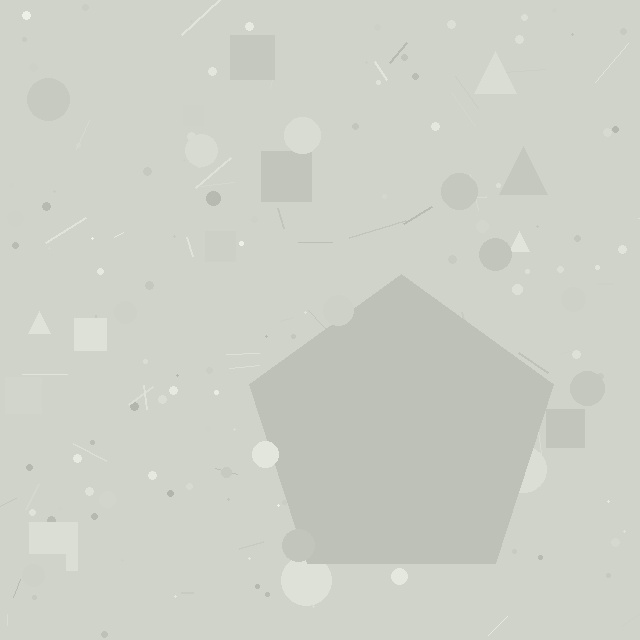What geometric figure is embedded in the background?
A pentagon is embedded in the background.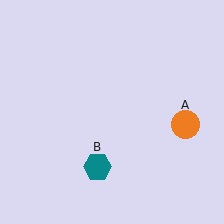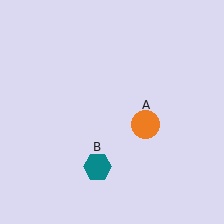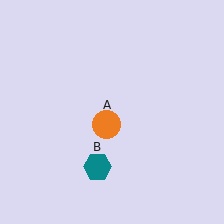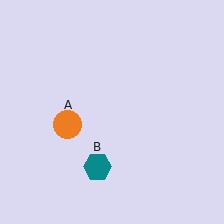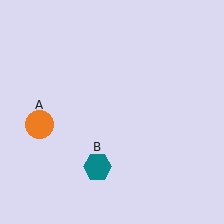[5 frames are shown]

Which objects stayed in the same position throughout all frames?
Teal hexagon (object B) remained stationary.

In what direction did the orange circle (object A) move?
The orange circle (object A) moved left.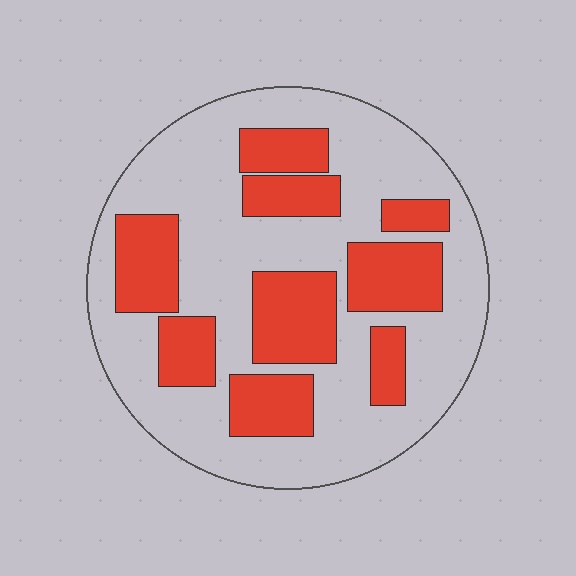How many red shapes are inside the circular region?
9.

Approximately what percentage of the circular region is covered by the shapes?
Approximately 35%.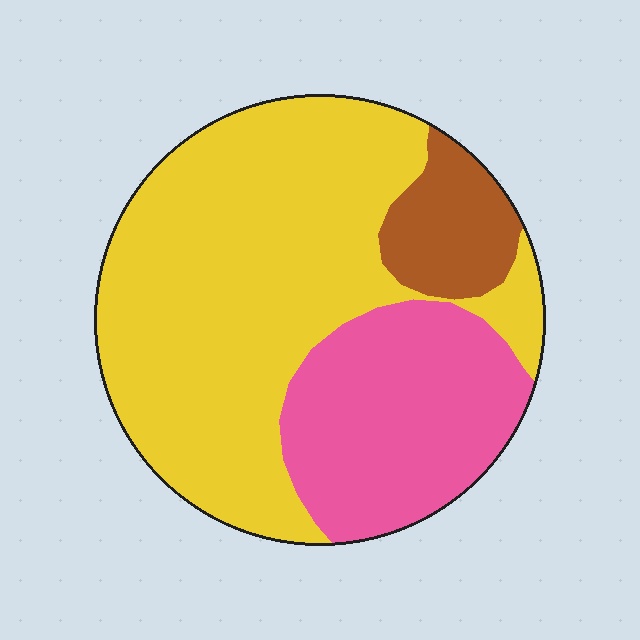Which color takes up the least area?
Brown, at roughly 10%.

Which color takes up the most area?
Yellow, at roughly 60%.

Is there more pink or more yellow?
Yellow.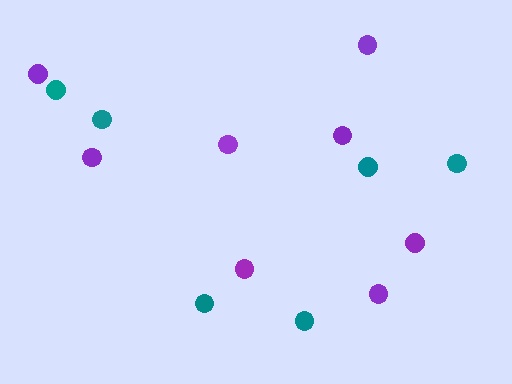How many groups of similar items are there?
There are 2 groups: one group of purple circles (8) and one group of teal circles (6).